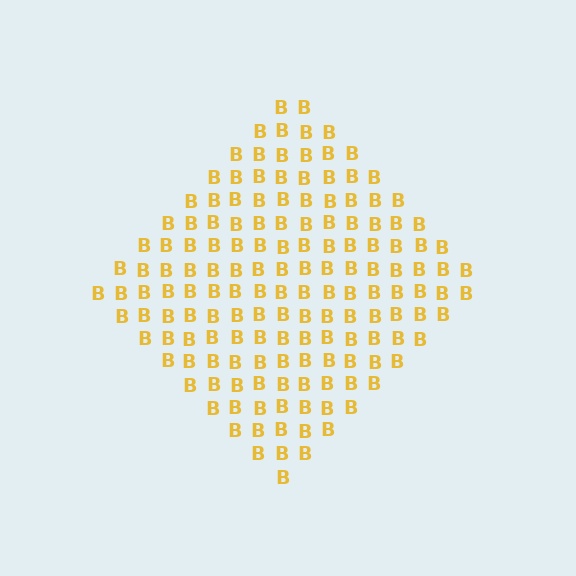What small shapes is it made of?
It is made of small letter B's.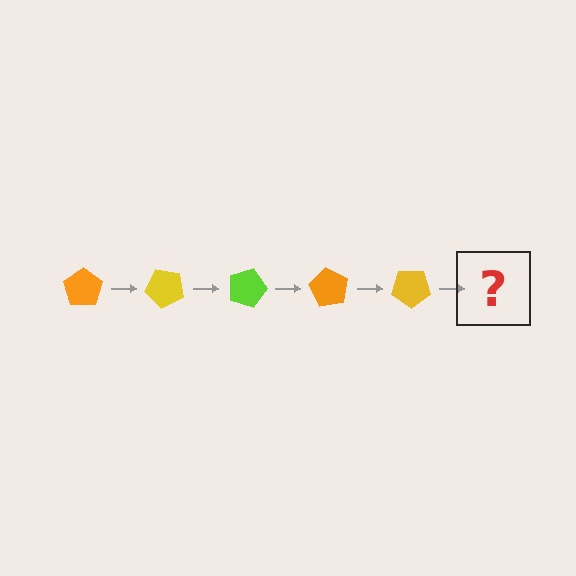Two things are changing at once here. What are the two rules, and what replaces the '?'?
The two rules are that it rotates 45 degrees each step and the color cycles through orange, yellow, and lime. The '?' should be a lime pentagon, rotated 225 degrees from the start.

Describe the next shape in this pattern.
It should be a lime pentagon, rotated 225 degrees from the start.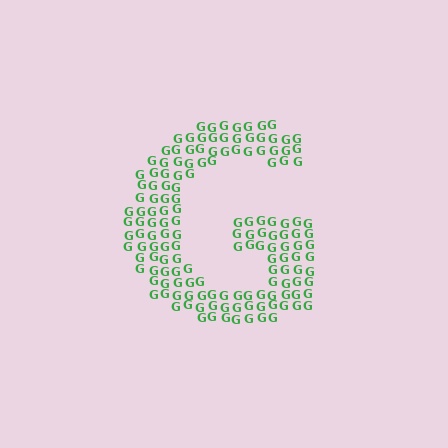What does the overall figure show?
The overall figure shows the letter G.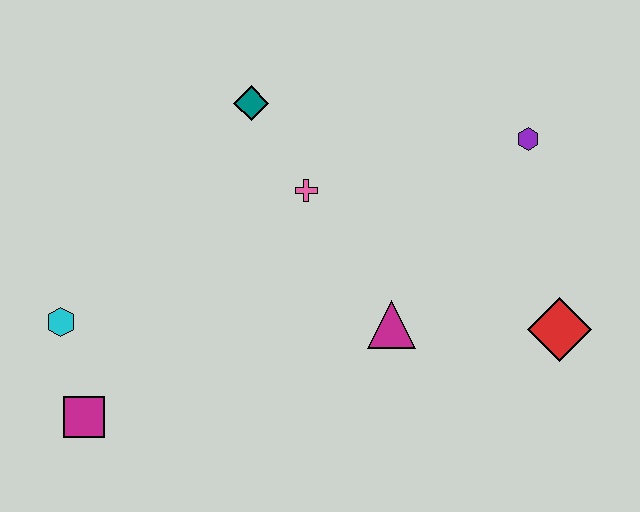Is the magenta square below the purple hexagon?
Yes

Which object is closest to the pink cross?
The teal diamond is closest to the pink cross.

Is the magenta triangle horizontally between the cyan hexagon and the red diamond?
Yes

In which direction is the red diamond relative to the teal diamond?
The red diamond is to the right of the teal diamond.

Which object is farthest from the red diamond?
The cyan hexagon is farthest from the red diamond.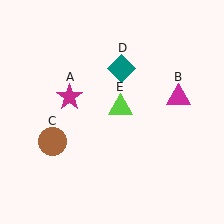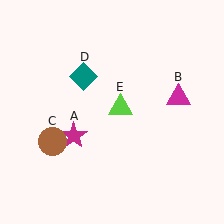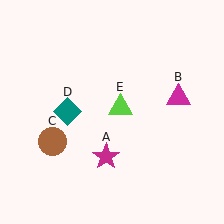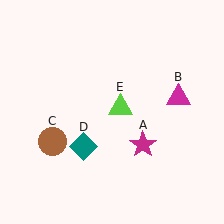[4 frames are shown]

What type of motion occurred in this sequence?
The magenta star (object A), teal diamond (object D) rotated counterclockwise around the center of the scene.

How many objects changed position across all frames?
2 objects changed position: magenta star (object A), teal diamond (object D).